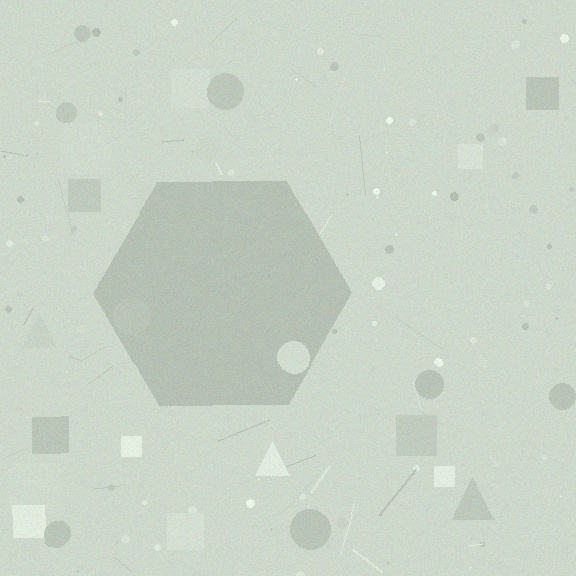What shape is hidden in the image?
A hexagon is hidden in the image.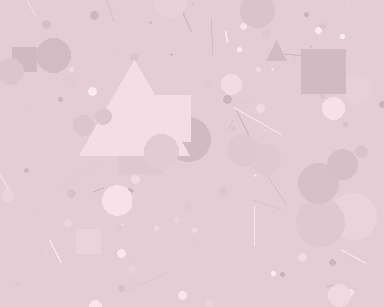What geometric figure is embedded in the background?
A triangle is embedded in the background.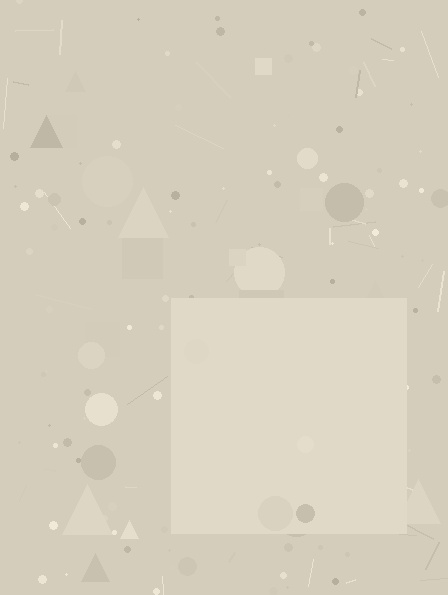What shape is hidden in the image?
A square is hidden in the image.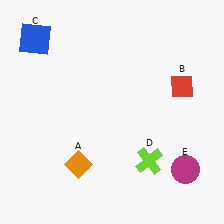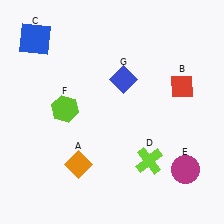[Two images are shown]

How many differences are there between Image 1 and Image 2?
There are 2 differences between the two images.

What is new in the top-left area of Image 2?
A lime hexagon (F) was added in the top-left area of Image 2.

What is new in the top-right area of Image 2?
A blue diamond (G) was added in the top-right area of Image 2.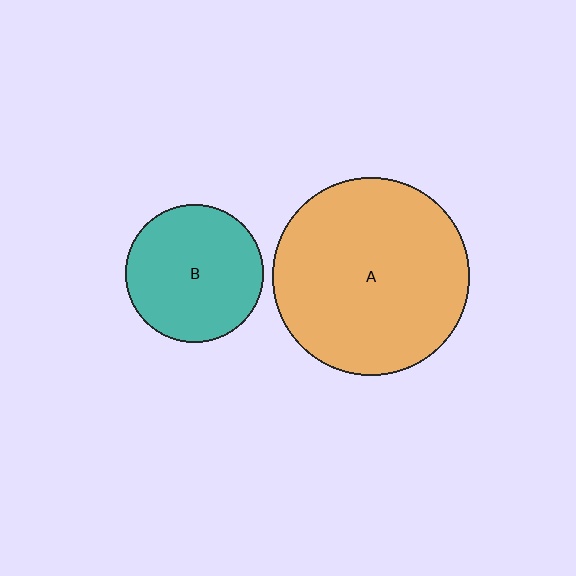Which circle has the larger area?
Circle A (orange).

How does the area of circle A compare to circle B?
Approximately 2.0 times.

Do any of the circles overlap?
No, none of the circles overlap.